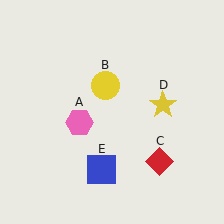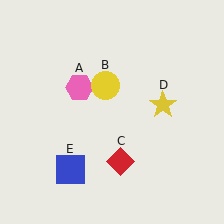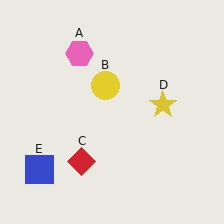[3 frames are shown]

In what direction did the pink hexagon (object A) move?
The pink hexagon (object A) moved up.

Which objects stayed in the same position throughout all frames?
Yellow circle (object B) and yellow star (object D) remained stationary.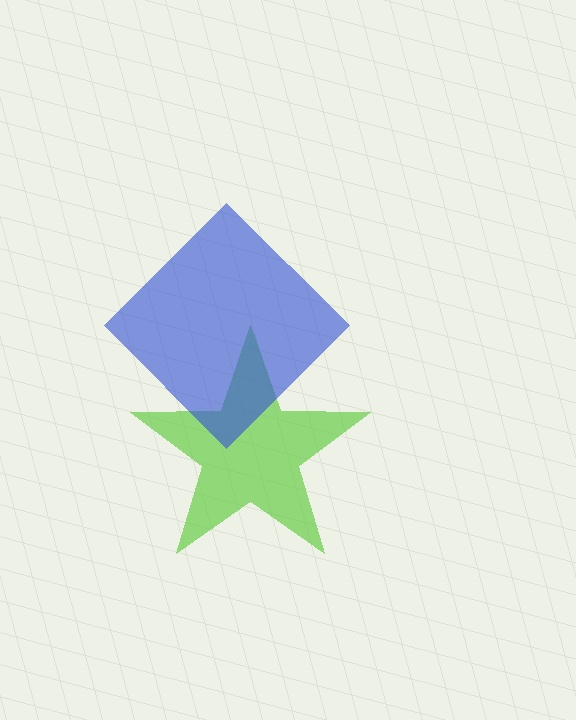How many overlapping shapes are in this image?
There are 2 overlapping shapes in the image.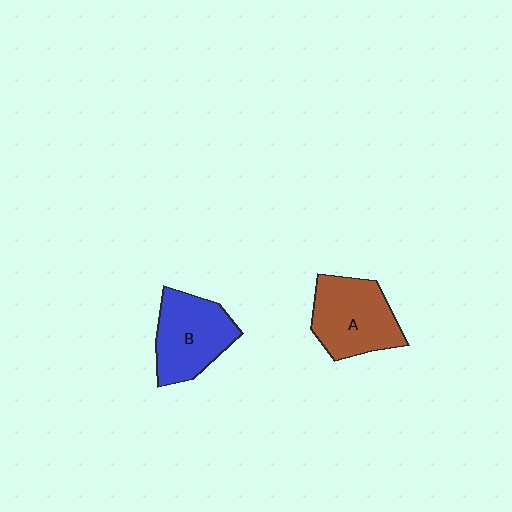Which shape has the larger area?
Shape A (brown).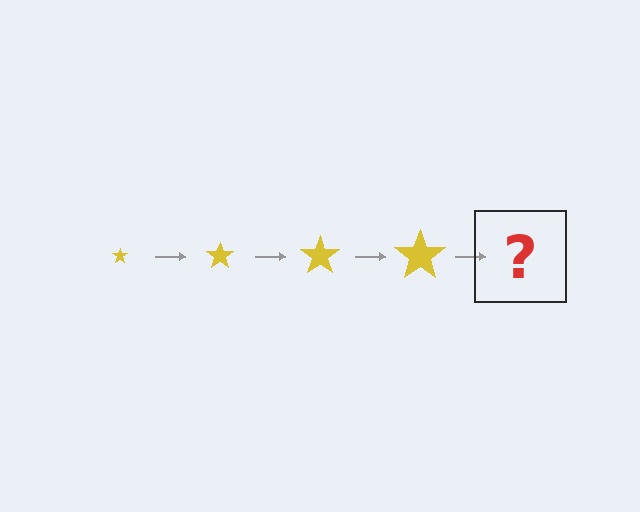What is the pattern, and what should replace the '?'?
The pattern is that the star gets progressively larger each step. The '?' should be a yellow star, larger than the previous one.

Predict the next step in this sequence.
The next step is a yellow star, larger than the previous one.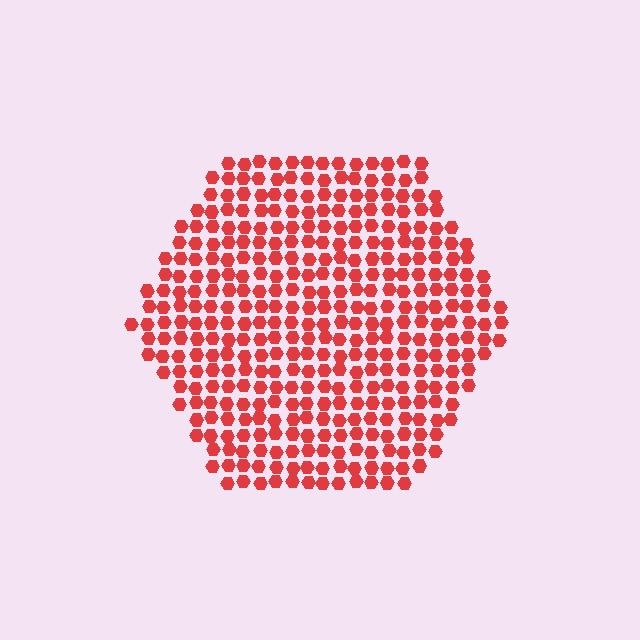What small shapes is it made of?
It is made of small hexagons.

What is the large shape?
The large shape is a hexagon.